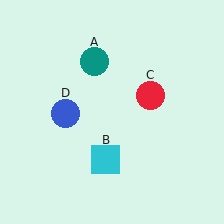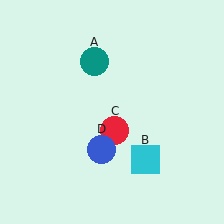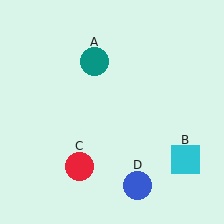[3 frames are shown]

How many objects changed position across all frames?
3 objects changed position: cyan square (object B), red circle (object C), blue circle (object D).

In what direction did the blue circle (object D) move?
The blue circle (object D) moved down and to the right.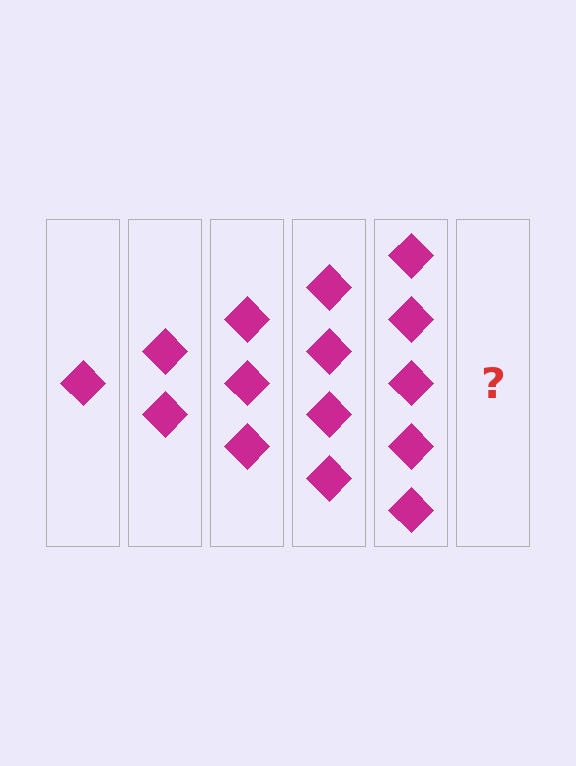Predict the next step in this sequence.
The next step is 6 diamonds.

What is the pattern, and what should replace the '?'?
The pattern is that each step adds one more diamond. The '?' should be 6 diamonds.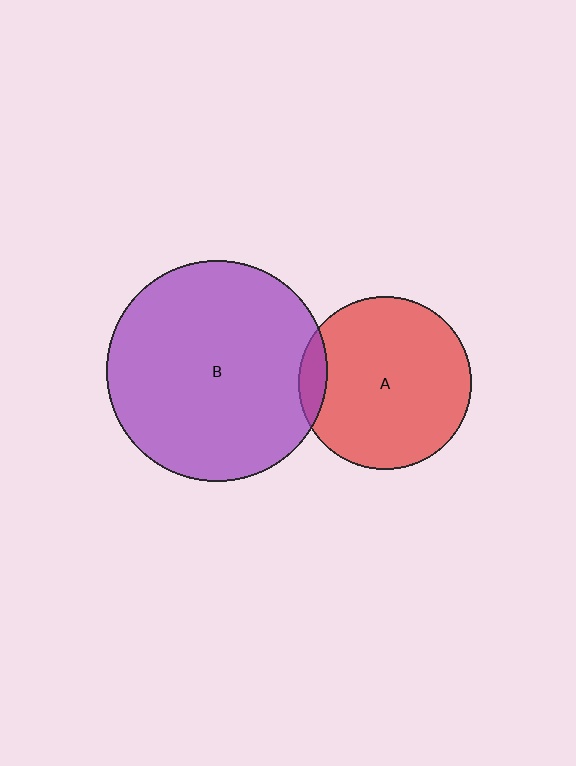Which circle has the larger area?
Circle B (purple).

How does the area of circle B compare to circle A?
Approximately 1.6 times.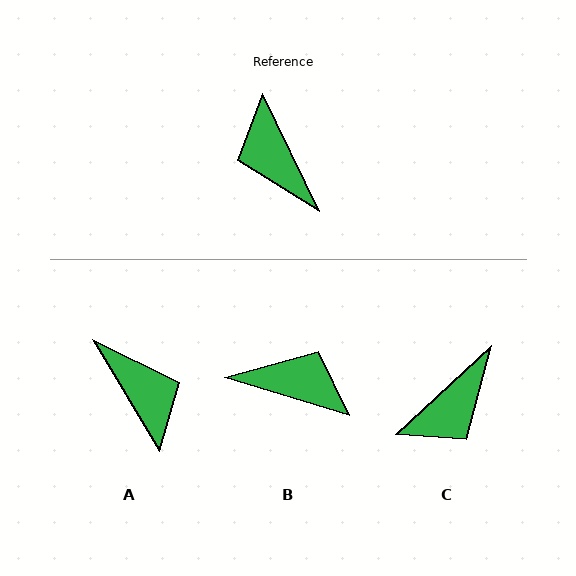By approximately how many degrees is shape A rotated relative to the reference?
Approximately 175 degrees clockwise.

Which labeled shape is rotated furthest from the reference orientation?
A, about 175 degrees away.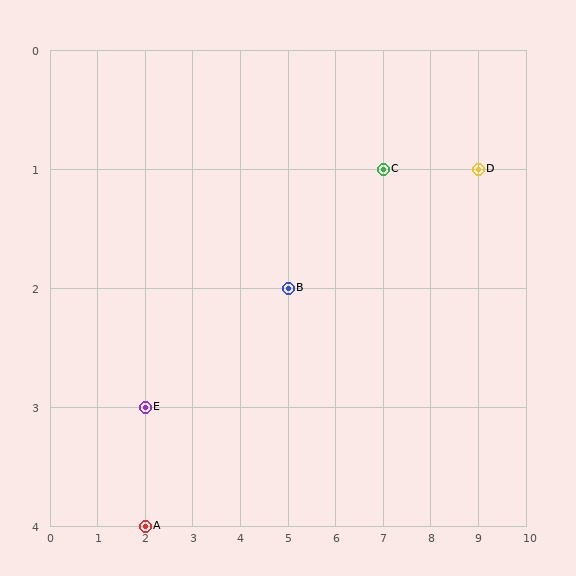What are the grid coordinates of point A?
Point A is at grid coordinates (2, 4).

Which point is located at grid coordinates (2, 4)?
Point A is at (2, 4).